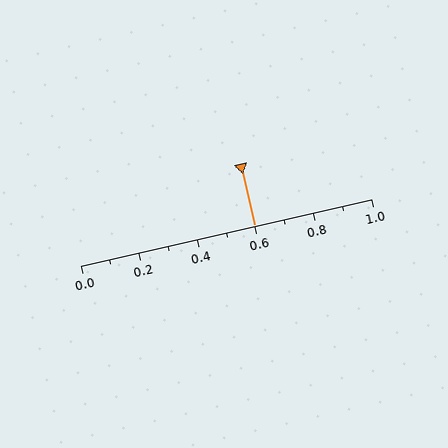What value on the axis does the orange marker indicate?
The marker indicates approximately 0.6.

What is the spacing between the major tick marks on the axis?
The major ticks are spaced 0.2 apart.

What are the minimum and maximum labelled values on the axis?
The axis runs from 0.0 to 1.0.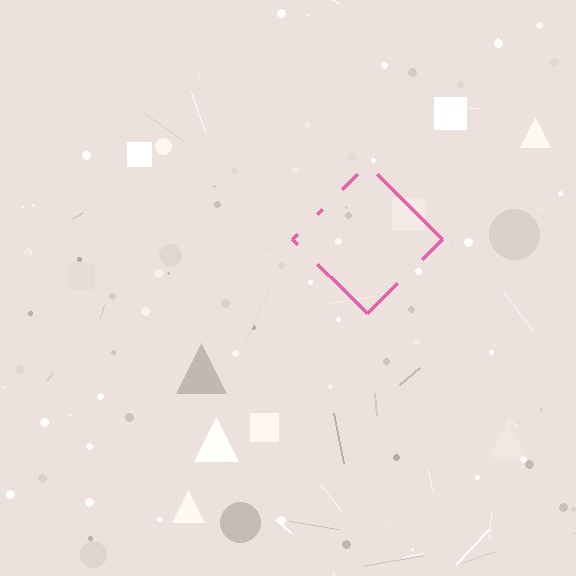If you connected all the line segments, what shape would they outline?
They would outline a diamond.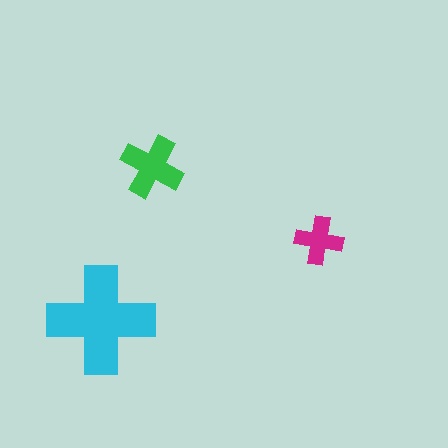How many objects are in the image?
There are 3 objects in the image.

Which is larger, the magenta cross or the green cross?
The green one.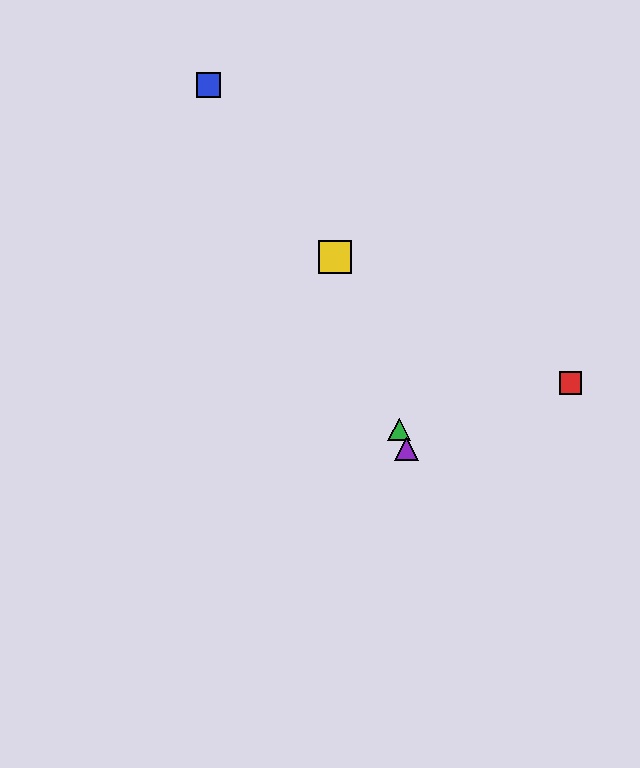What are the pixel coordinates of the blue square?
The blue square is at (209, 85).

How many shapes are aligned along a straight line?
3 shapes (the green triangle, the yellow square, the purple triangle) are aligned along a straight line.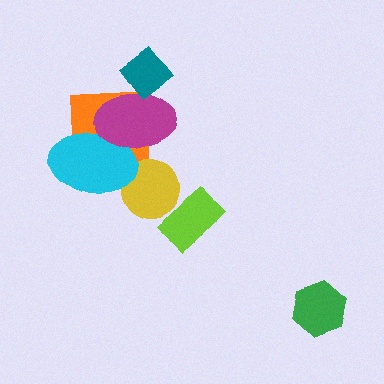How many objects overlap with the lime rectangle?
1 object overlaps with the lime rectangle.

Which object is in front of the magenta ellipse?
The teal diamond is in front of the magenta ellipse.